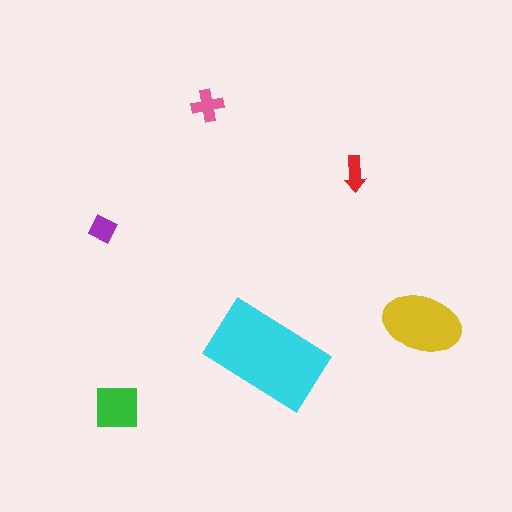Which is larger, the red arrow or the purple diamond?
The purple diamond.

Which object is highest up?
The pink cross is topmost.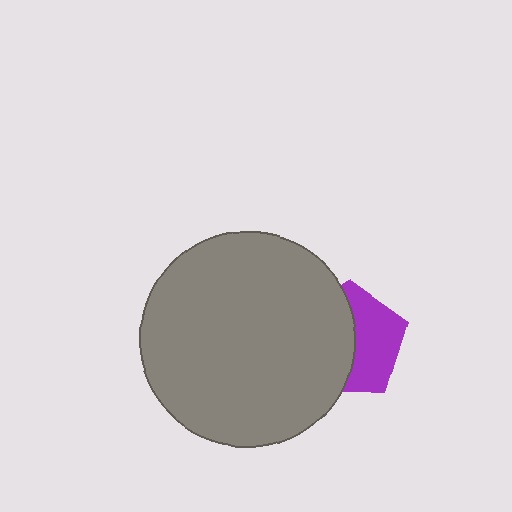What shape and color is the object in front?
The object in front is a gray circle.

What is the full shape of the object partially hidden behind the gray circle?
The partially hidden object is a purple pentagon.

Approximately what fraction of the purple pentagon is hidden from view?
Roughly 53% of the purple pentagon is hidden behind the gray circle.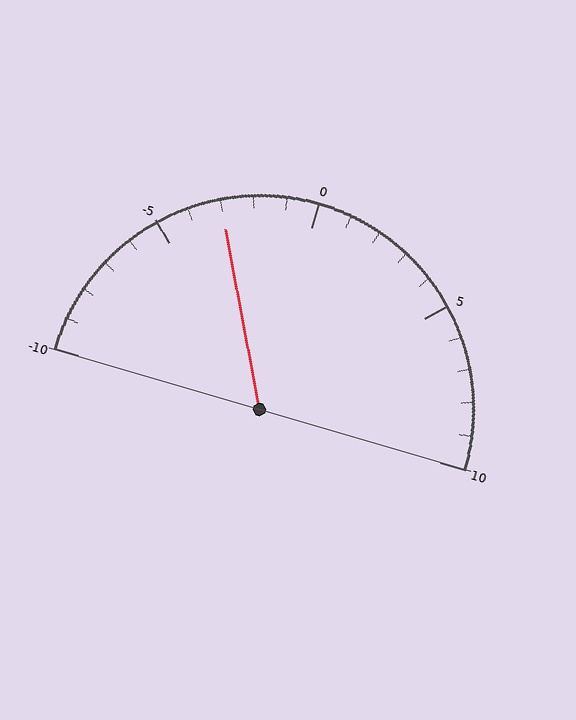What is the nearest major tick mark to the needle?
The nearest major tick mark is -5.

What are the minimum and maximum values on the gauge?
The gauge ranges from -10 to 10.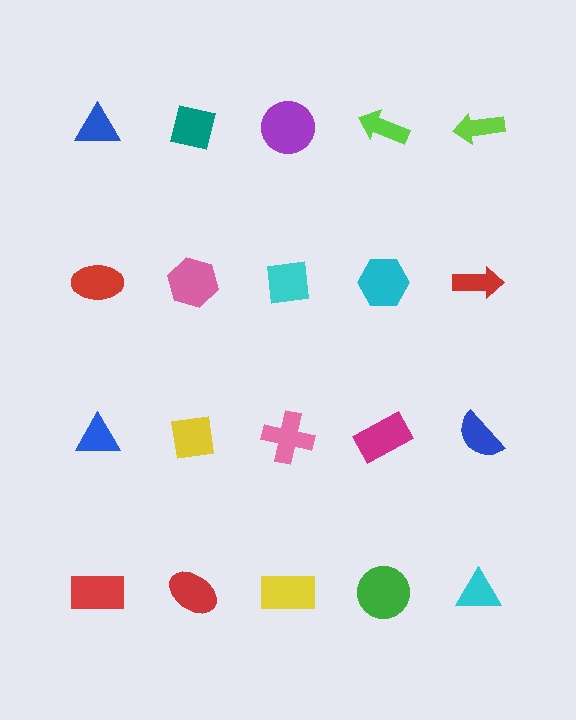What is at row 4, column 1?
A red rectangle.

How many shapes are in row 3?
5 shapes.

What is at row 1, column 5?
A lime arrow.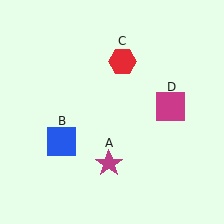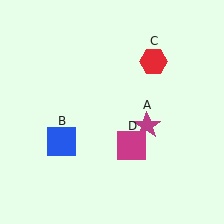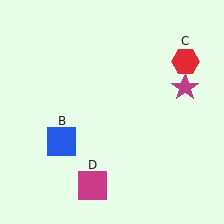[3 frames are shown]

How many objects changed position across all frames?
3 objects changed position: magenta star (object A), red hexagon (object C), magenta square (object D).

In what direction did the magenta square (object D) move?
The magenta square (object D) moved down and to the left.